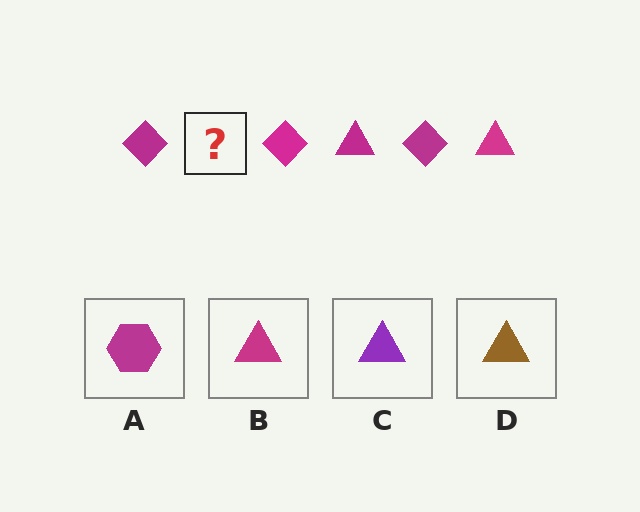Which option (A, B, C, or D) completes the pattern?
B.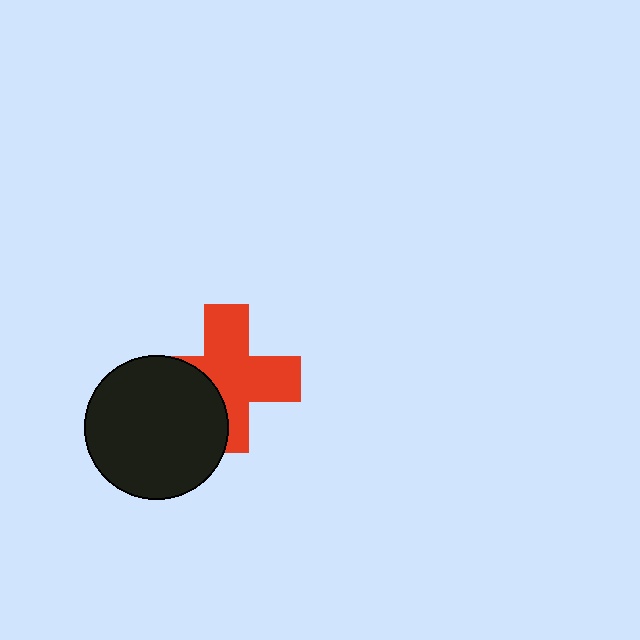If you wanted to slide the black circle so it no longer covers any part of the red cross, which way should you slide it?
Slide it left — that is the most direct way to separate the two shapes.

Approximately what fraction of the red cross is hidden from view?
Roughly 32% of the red cross is hidden behind the black circle.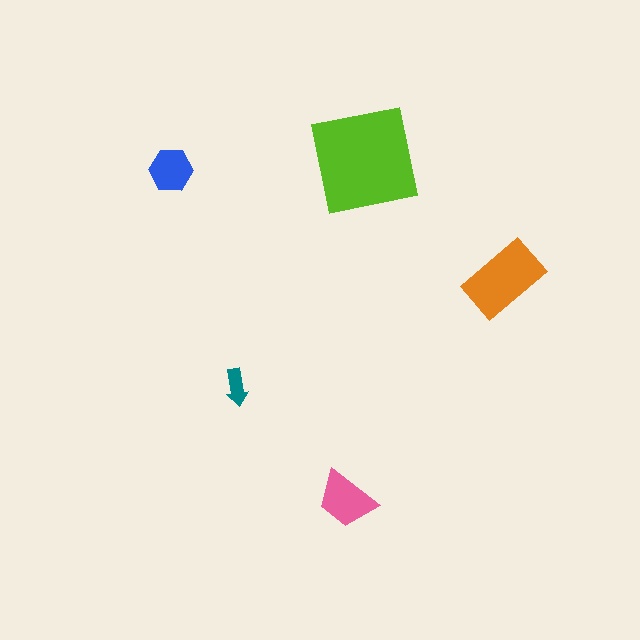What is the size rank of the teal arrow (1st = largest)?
5th.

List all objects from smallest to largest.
The teal arrow, the blue hexagon, the pink trapezoid, the orange rectangle, the lime square.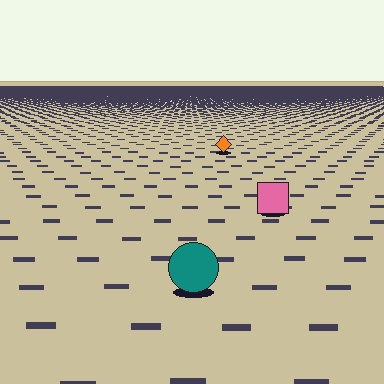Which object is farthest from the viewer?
The orange diamond is farthest from the viewer. It appears smaller and the ground texture around it is denser.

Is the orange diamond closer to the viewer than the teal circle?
No. The teal circle is closer — you can tell from the texture gradient: the ground texture is coarser near it.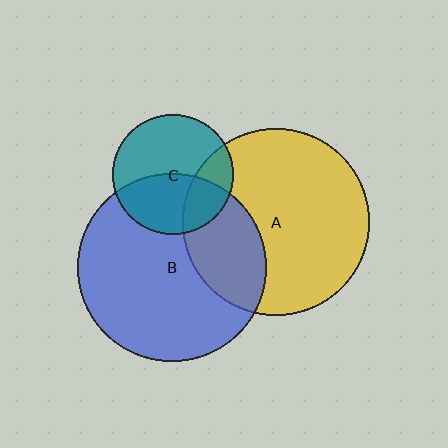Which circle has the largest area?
Circle B (blue).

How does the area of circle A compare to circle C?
Approximately 2.4 times.